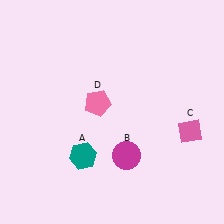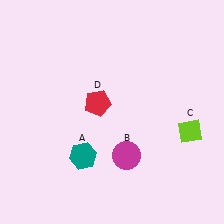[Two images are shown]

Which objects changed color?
C changed from pink to lime. D changed from pink to red.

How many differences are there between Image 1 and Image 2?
There are 2 differences between the two images.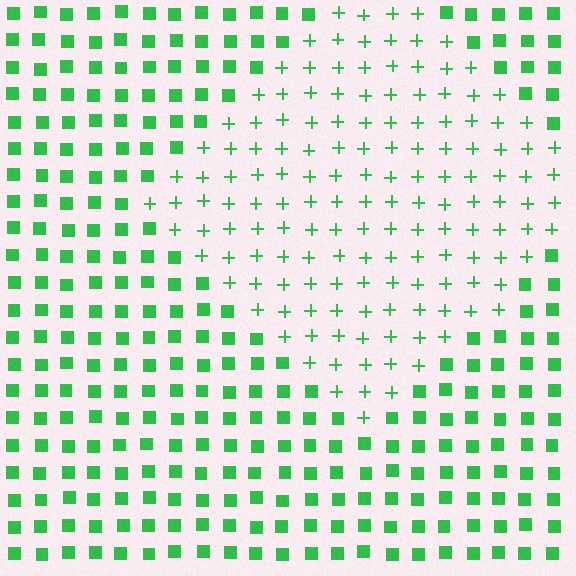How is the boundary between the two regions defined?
The boundary is defined by a change in element shape: plus signs inside vs. squares outside. All elements share the same color and spacing.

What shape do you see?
I see a diamond.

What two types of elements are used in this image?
The image uses plus signs inside the diamond region and squares outside it.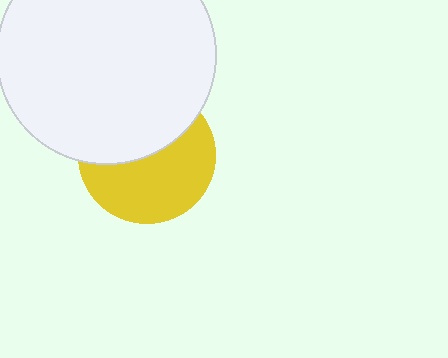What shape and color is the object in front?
The object in front is a white circle.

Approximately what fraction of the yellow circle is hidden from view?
Roughly 45% of the yellow circle is hidden behind the white circle.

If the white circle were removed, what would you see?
You would see the complete yellow circle.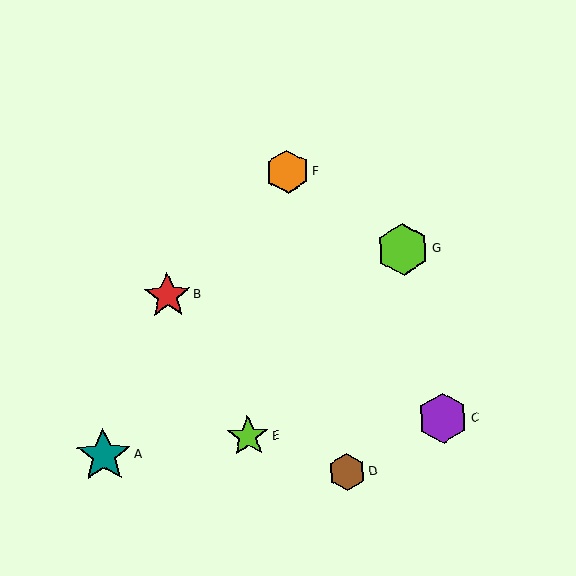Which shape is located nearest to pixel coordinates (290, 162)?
The orange hexagon (labeled F) at (288, 172) is nearest to that location.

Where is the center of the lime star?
The center of the lime star is at (248, 436).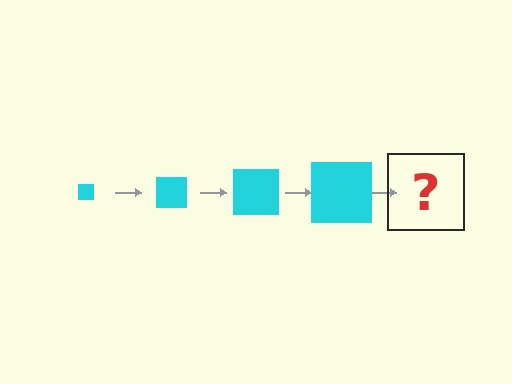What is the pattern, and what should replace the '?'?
The pattern is that the square gets progressively larger each step. The '?' should be a cyan square, larger than the previous one.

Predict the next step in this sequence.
The next step is a cyan square, larger than the previous one.